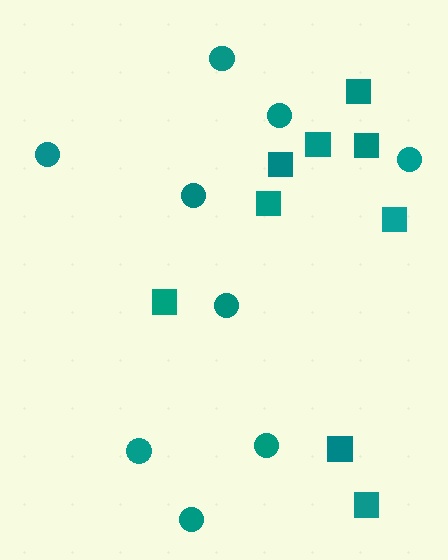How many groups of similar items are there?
There are 2 groups: one group of circles (9) and one group of squares (9).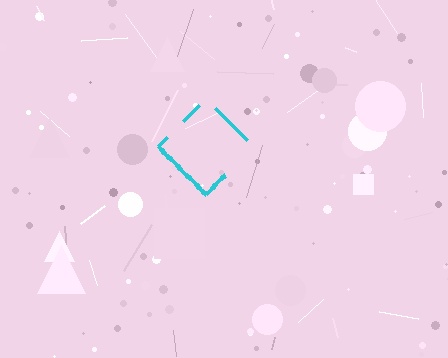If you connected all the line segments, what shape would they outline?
They would outline a diamond.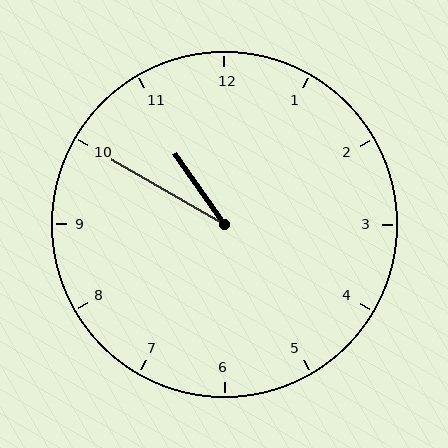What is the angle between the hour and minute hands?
Approximately 25 degrees.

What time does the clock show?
10:50.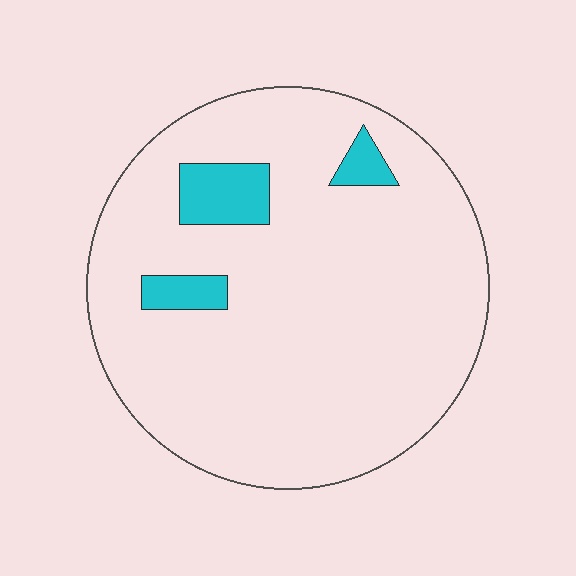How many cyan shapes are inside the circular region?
3.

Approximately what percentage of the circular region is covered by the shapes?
Approximately 10%.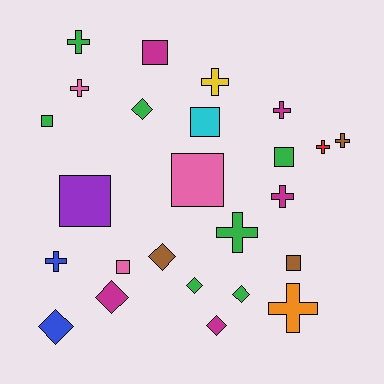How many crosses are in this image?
There are 10 crosses.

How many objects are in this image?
There are 25 objects.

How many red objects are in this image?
There is 1 red object.